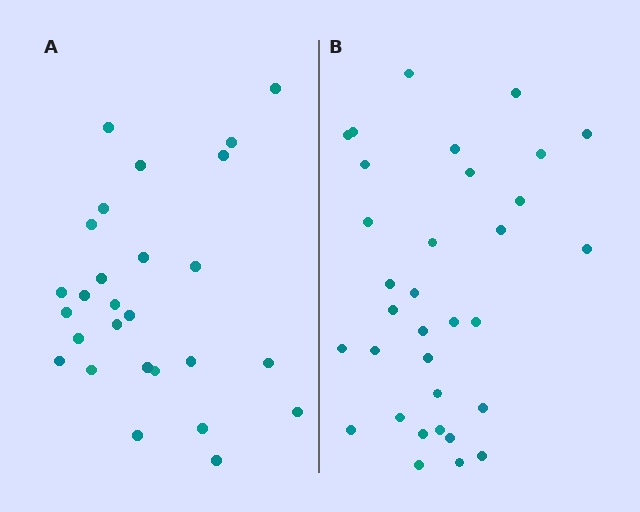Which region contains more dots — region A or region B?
Region B (the right region) has more dots.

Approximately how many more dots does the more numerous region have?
Region B has about 6 more dots than region A.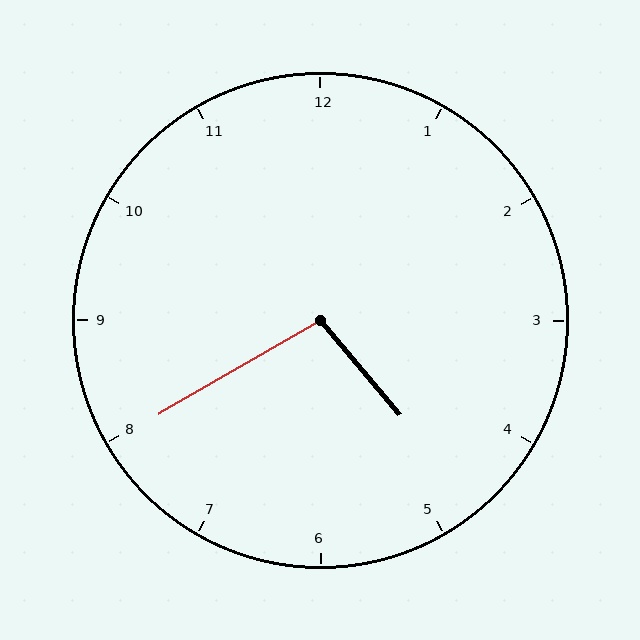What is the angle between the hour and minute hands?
Approximately 100 degrees.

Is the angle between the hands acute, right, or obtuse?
It is obtuse.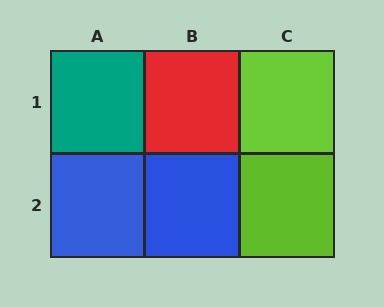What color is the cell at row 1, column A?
Teal.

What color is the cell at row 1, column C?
Lime.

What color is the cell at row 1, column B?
Red.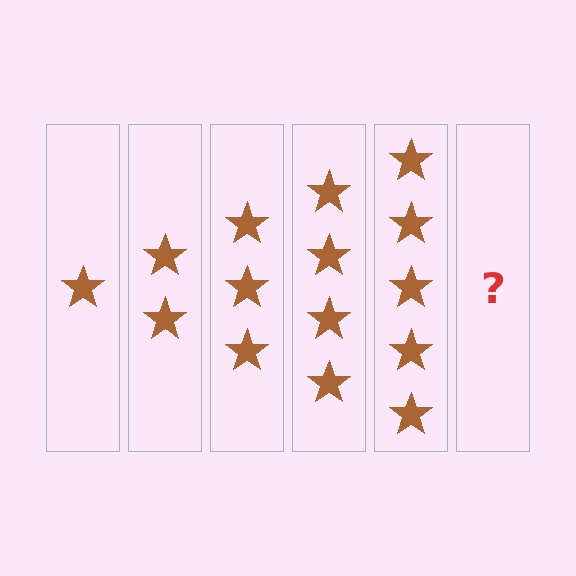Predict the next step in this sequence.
The next step is 6 stars.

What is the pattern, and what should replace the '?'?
The pattern is that each step adds one more star. The '?' should be 6 stars.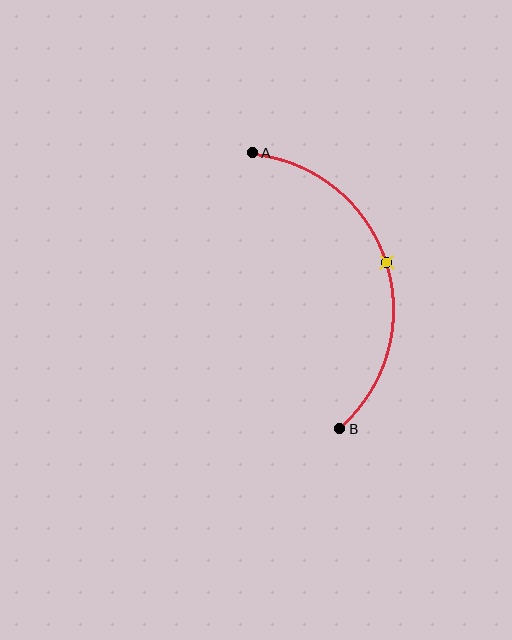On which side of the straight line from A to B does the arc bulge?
The arc bulges to the right of the straight line connecting A and B.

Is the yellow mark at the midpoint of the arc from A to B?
Yes. The yellow mark lies on the arc at equal arc-length from both A and B — it is the arc midpoint.